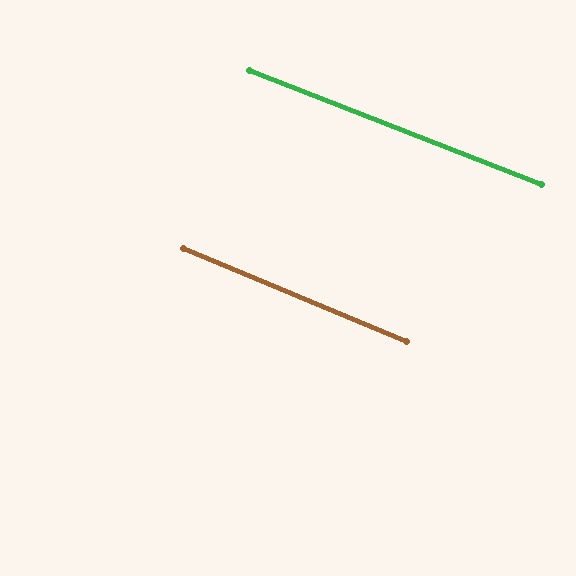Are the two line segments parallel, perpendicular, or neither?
Parallel — their directions differ by only 1.3°.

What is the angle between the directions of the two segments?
Approximately 1 degree.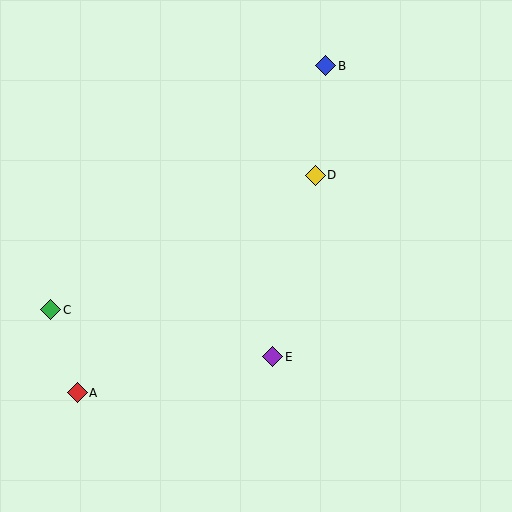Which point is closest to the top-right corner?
Point B is closest to the top-right corner.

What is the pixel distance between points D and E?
The distance between D and E is 186 pixels.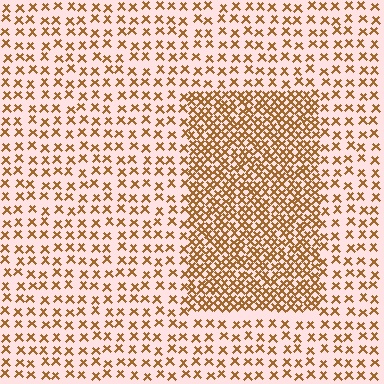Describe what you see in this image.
The image contains small brown elements arranged at two different densities. A rectangle-shaped region is visible where the elements are more densely packed than the surrounding area.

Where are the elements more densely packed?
The elements are more densely packed inside the rectangle boundary.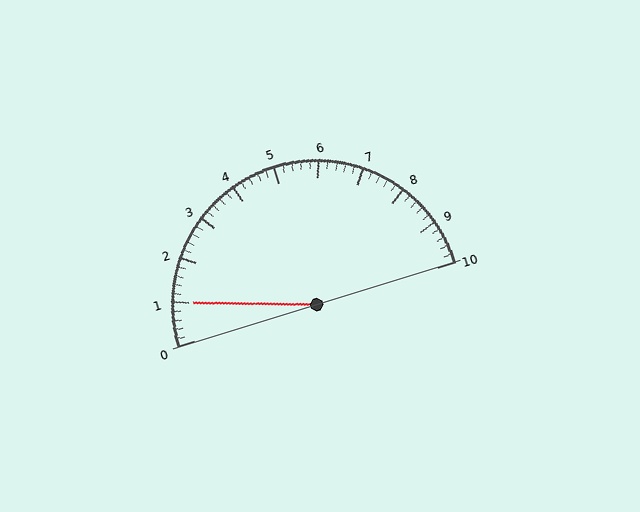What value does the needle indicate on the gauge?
The needle indicates approximately 1.0.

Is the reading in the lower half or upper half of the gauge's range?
The reading is in the lower half of the range (0 to 10).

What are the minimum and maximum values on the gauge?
The gauge ranges from 0 to 10.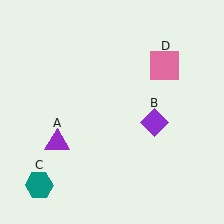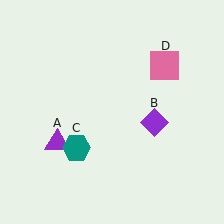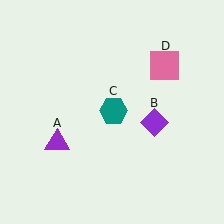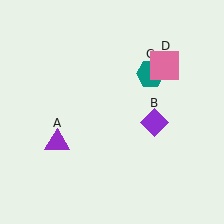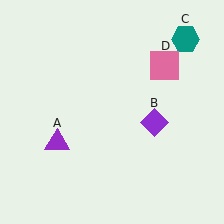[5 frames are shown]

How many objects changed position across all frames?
1 object changed position: teal hexagon (object C).